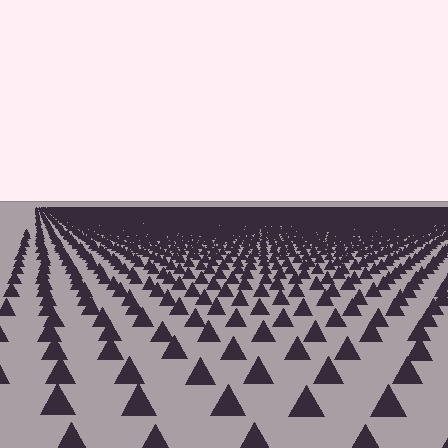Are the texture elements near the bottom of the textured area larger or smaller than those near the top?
Larger. Near the bottom, elements are closer to the viewer and appear at a bigger on-screen size.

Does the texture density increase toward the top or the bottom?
Density increases toward the top.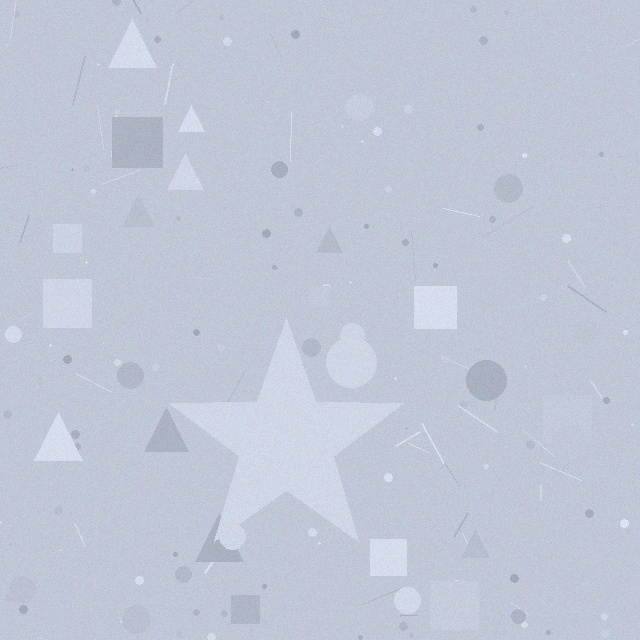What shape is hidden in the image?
A star is hidden in the image.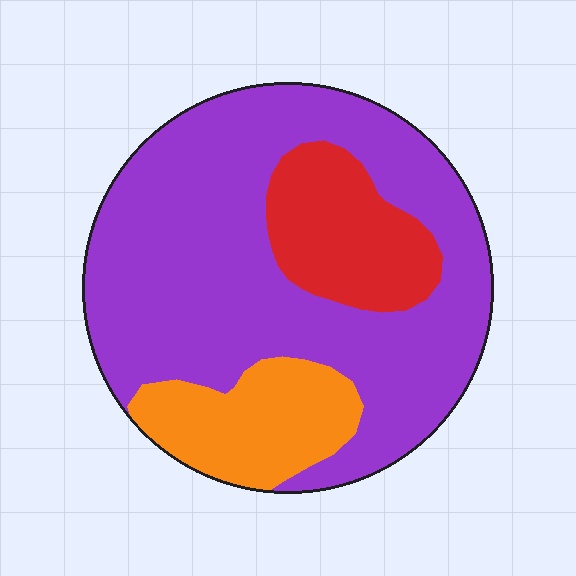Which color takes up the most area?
Purple, at roughly 70%.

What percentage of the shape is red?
Red takes up about one sixth (1/6) of the shape.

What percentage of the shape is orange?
Orange takes up about one sixth (1/6) of the shape.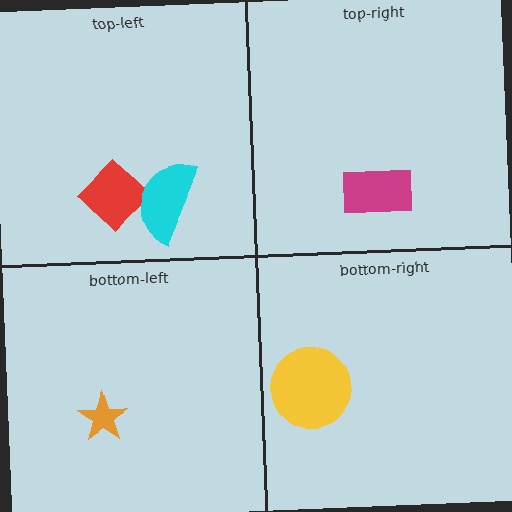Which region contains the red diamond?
The top-left region.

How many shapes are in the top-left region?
2.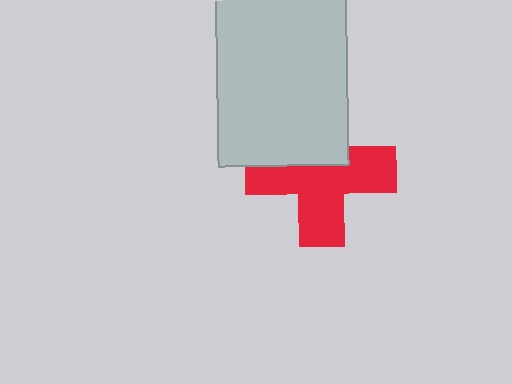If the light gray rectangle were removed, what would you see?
You would see the complete red cross.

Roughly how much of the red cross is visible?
About half of it is visible (roughly 63%).